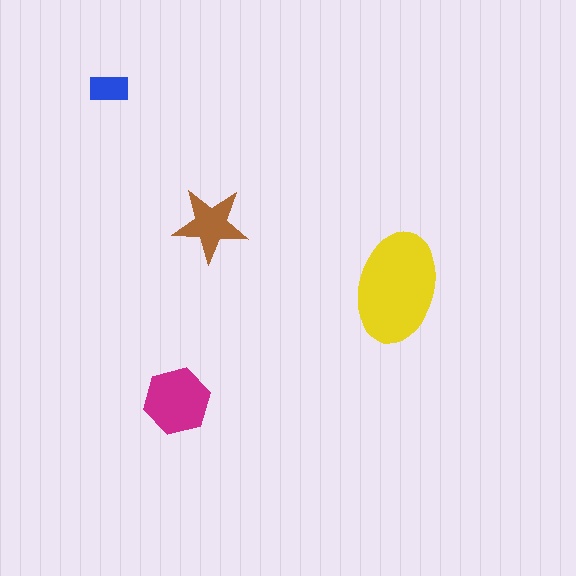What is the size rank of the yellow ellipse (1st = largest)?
1st.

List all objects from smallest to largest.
The blue rectangle, the brown star, the magenta hexagon, the yellow ellipse.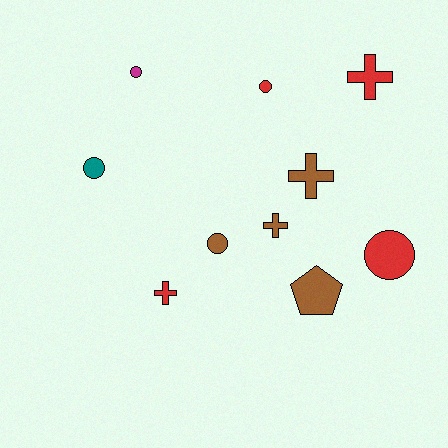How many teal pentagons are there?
There are no teal pentagons.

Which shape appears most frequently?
Circle, with 5 objects.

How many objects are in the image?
There are 10 objects.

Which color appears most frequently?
Brown, with 4 objects.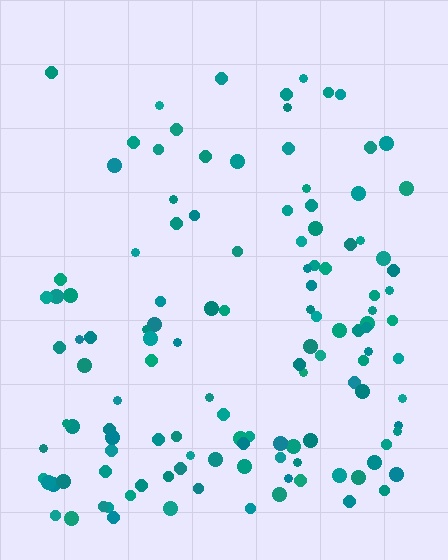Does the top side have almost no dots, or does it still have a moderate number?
Still a moderate number, just noticeably fewer than the bottom.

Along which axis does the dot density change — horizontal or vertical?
Vertical.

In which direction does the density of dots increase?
From top to bottom, with the bottom side densest.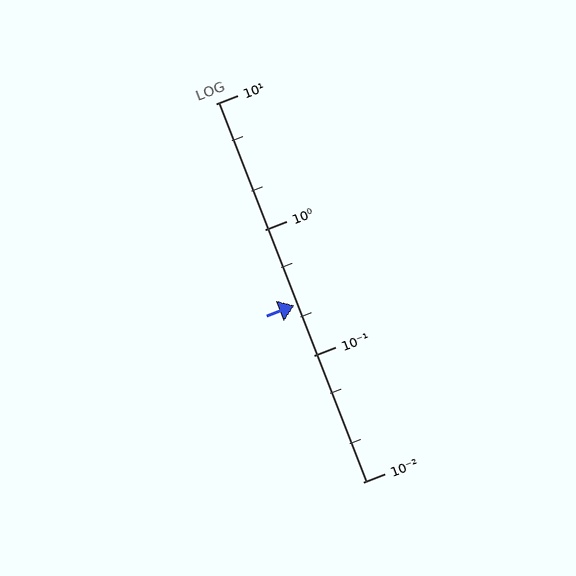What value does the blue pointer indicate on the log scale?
The pointer indicates approximately 0.25.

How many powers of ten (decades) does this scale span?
The scale spans 3 decades, from 0.01 to 10.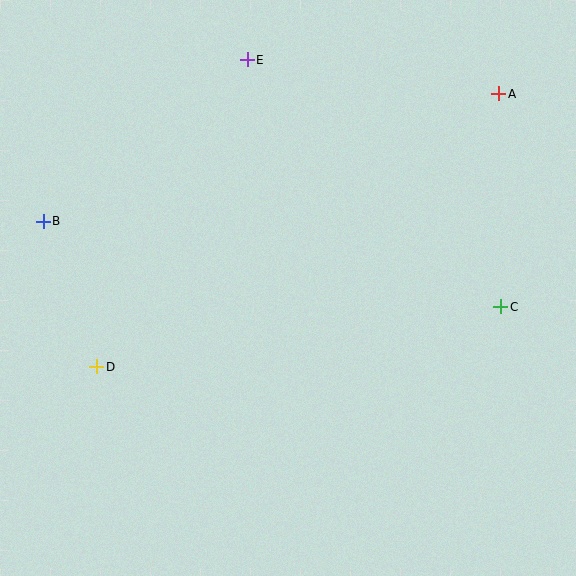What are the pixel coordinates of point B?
Point B is at (43, 221).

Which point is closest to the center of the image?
Point D at (97, 367) is closest to the center.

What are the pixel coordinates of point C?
Point C is at (501, 307).